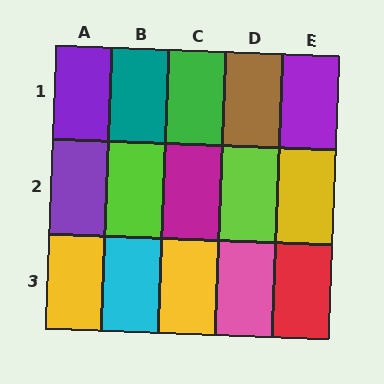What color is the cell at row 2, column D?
Lime.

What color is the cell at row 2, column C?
Magenta.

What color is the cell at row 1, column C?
Green.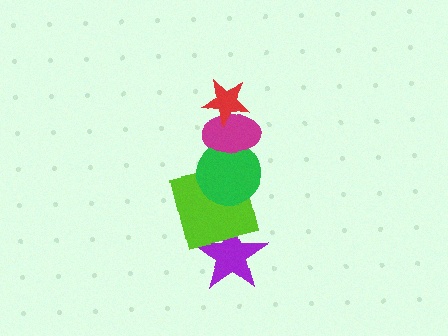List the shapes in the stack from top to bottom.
From top to bottom: the red star, the magenta ellipse, the green circle, the lime square, the purple star.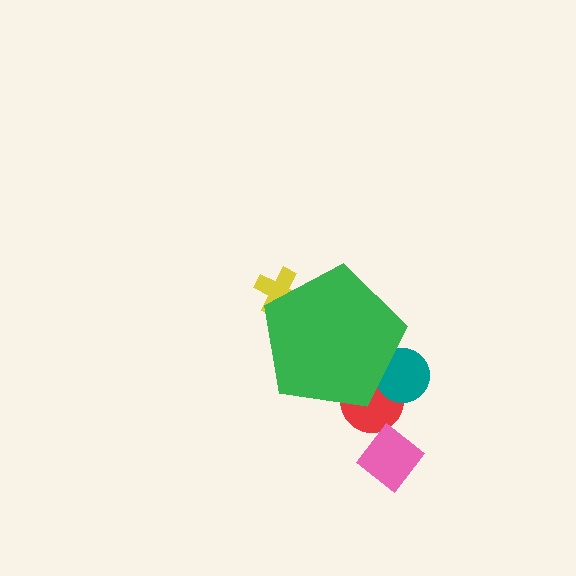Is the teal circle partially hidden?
Yes, the teal circle is partially hidden behind the green pentagon.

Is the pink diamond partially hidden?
No, the pink diamond is fully visible.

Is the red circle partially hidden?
Yes, the red circle is partially hidden behind the green pentagon.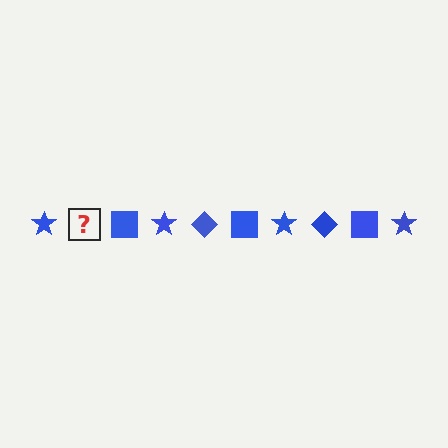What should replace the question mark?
The question mark should be replaced with a blue diamond.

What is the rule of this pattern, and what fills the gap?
The rule is that the pattern cycles through star, diamond, square shapes in blue. The gap should be filled with a blue diamond.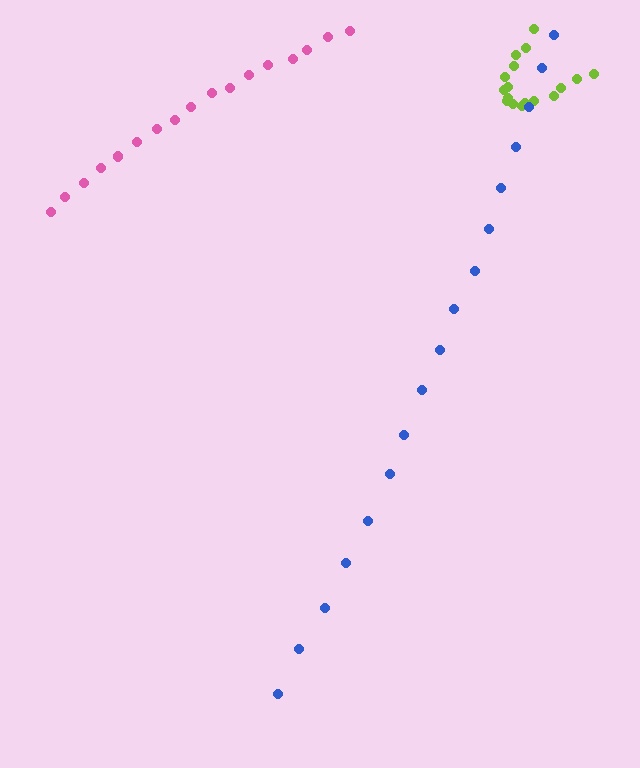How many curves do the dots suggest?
There are 3 distinct paths.